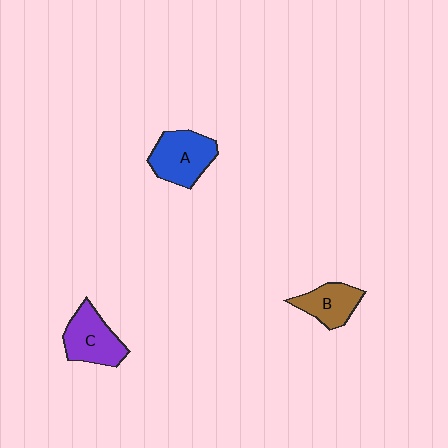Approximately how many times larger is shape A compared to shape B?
Approximately 1.4 times.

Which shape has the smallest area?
Shape B (brown).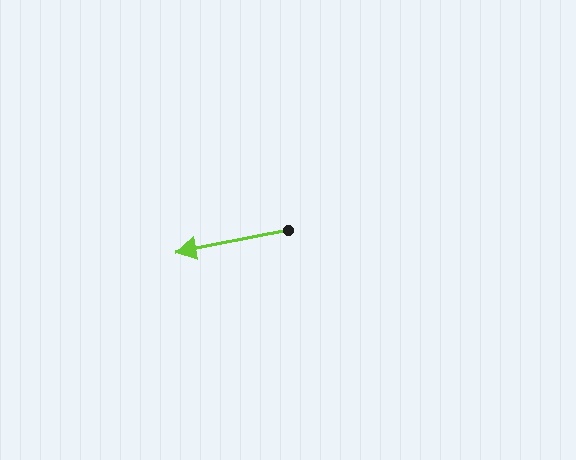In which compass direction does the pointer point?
West.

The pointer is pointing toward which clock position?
Roughly 9 o'clock.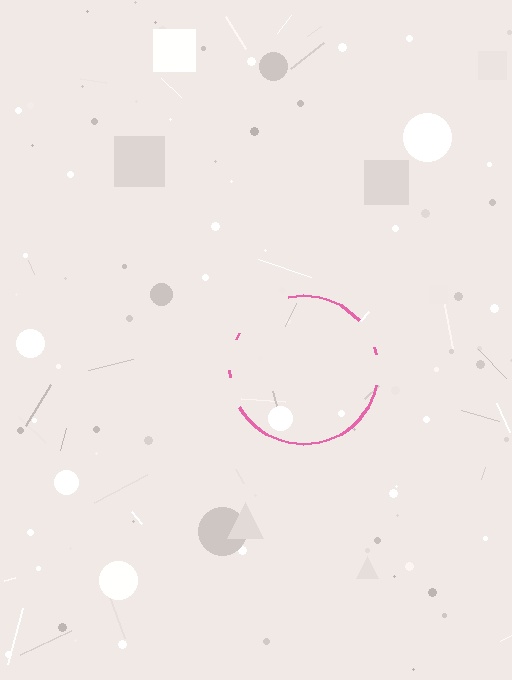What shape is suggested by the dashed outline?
The dashed outline suggests a circle.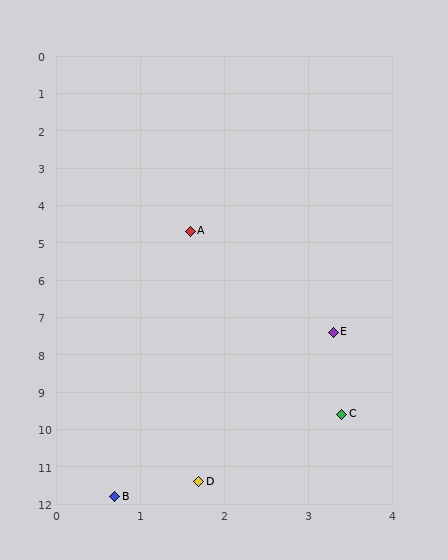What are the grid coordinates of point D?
Point D is at approximately (1.7, 11.4).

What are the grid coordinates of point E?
Point E is at approximately (3.3, 7.4).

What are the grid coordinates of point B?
Point B is at approximately (0.7, 11.8).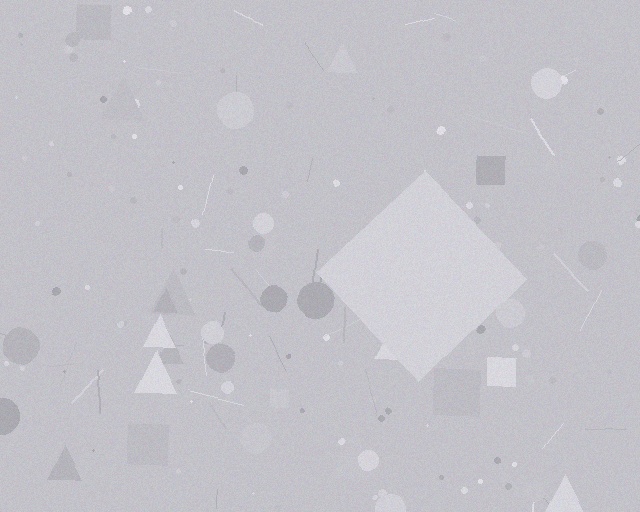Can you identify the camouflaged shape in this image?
The camouflaged shape is a diamond.